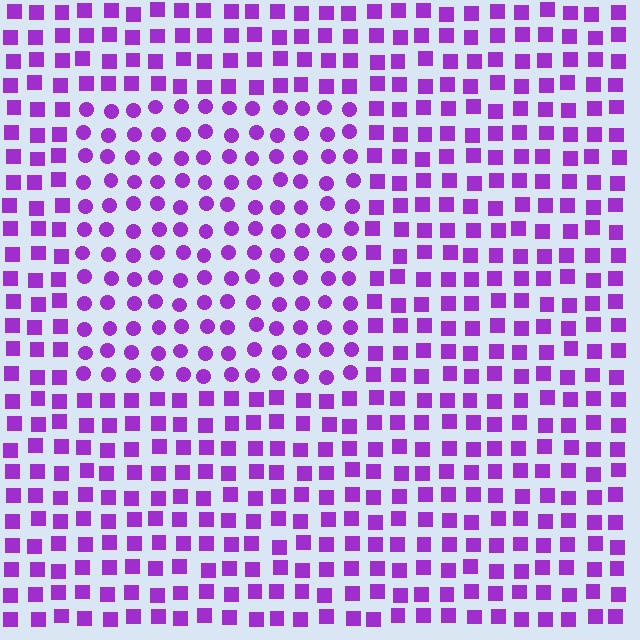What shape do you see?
I see a rectangle.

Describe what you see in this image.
The image is filled with small purple elements arranged in a uniform grid. A rectangle-shaped region contains circles, while the surrounding area contains squares. The boundary is defined purely by the change in element shape.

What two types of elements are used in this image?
The image uses circles inside the rectangle region and squares outside it.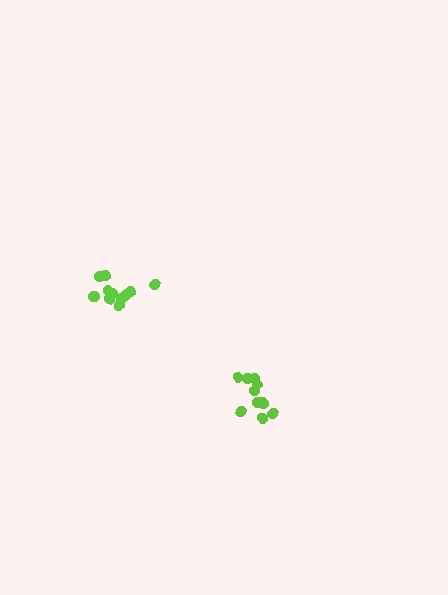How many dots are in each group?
Group 1: 11 dots, Group 2: 12 dots (23 total).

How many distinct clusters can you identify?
There are 2 distinct clusters.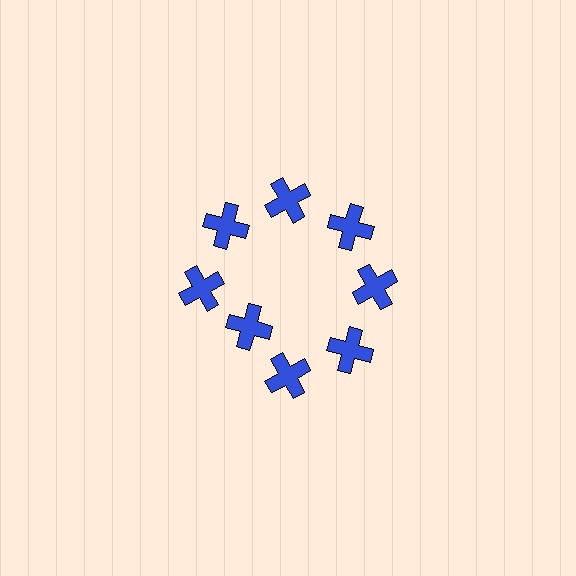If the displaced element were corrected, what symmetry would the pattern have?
It would have 8-fold rotational symmetry — the pattern would map onto itself every 45 degrees.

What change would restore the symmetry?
The symmetry would be restored by moving it outward, back onto the ring so that all 8 crosses sit at equal angles and equal distance from the center.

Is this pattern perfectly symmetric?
No. The 8 blue crosses are arranged in a ring, but one element near the 8 o'clock position is pulled inward toward the center, breaking the 8-fold rotational symmetry.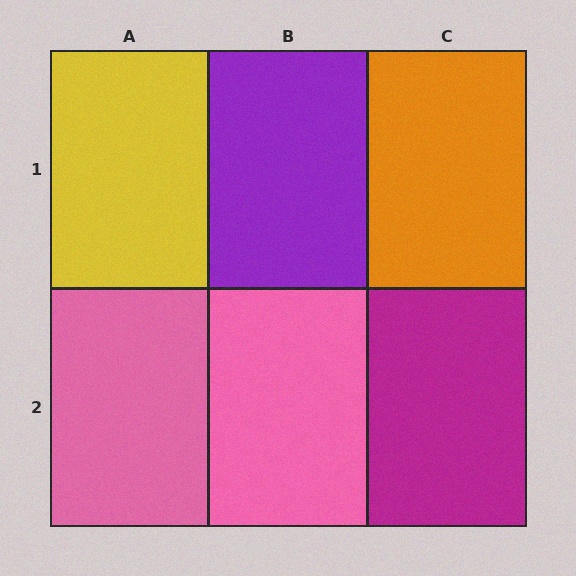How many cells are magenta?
1 cell is magenta.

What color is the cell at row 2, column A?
Pink.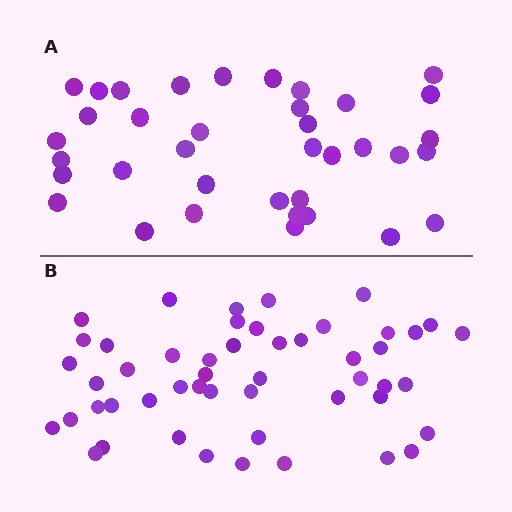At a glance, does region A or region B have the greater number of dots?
Region B (the bottom region) has more dots.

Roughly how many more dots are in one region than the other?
Region B has approximately 15 more dots than region A.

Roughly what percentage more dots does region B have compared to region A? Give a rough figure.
About 35% more.